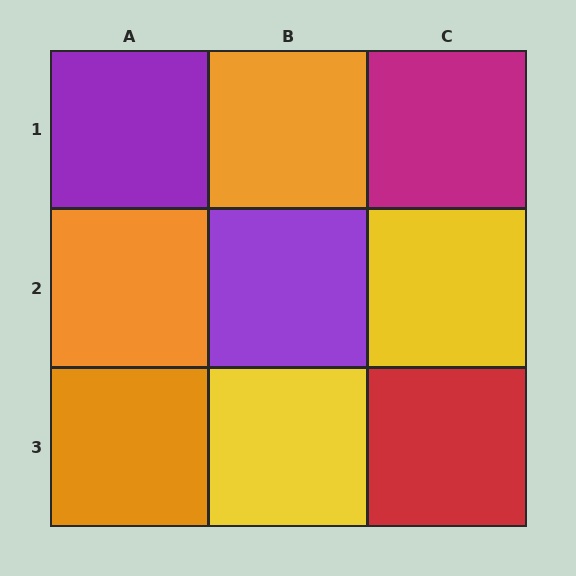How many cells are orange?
3 cells are orange.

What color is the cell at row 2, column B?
Purple.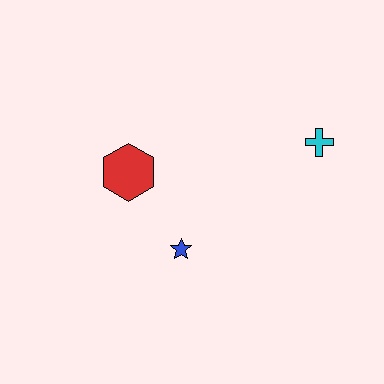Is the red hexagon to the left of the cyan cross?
Yes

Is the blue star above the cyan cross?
No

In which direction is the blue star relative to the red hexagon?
The blue star is below the red hexagon.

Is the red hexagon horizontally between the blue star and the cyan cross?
No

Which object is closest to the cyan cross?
The blue star is closest to the cyan cross.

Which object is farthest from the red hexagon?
The cyan cross is farthest from the red hexagon.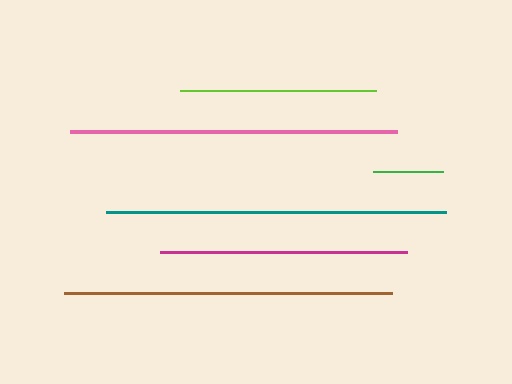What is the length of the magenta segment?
The magenta segment is approximately 247 pixels long.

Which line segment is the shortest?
The green line is the shortest at approximately 70 pixels.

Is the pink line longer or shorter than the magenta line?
The pink line is longer than the magenta line.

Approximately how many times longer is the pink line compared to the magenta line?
The pink line is approximately 1.3 times the length of the magenta line.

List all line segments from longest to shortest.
From longest to shortest: teal, brown, pink, magenta, lime, green.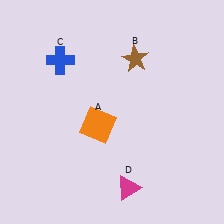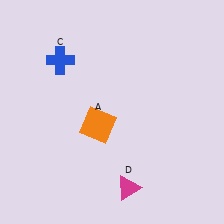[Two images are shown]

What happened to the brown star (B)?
The brown star (B) was removed in Image 2. It was in the top-right area of Image 1.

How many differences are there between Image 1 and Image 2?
There is 1 difference between the two images.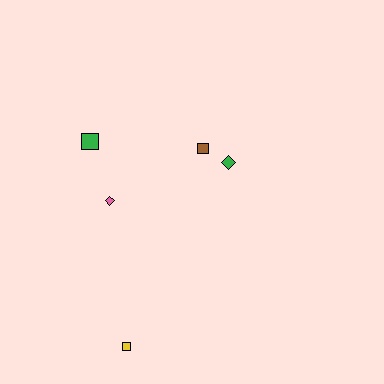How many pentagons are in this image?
There are no pentagons.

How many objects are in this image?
There are 5 objects.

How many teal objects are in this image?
There are no teal objects.